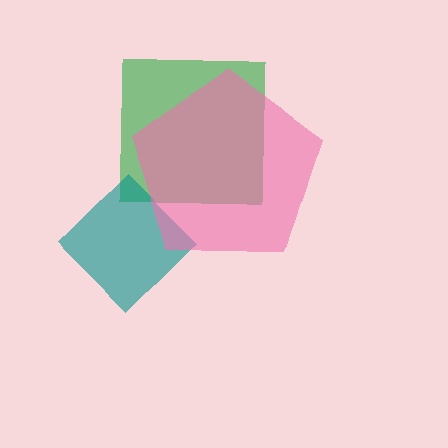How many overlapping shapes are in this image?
There are 3 overlapping shapes in the image.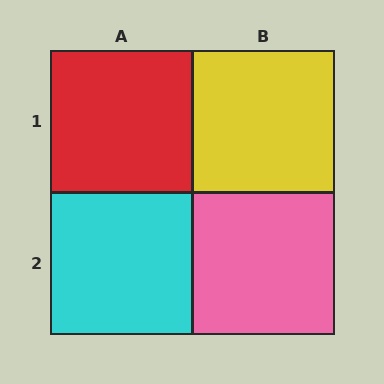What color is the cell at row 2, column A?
Cyan.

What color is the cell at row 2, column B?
Pink.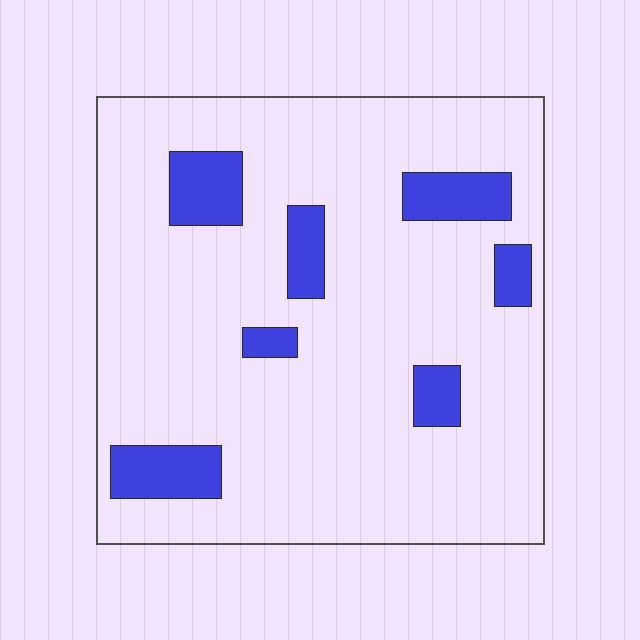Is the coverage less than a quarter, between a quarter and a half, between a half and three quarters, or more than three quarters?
Less than a quarter.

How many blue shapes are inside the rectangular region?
7.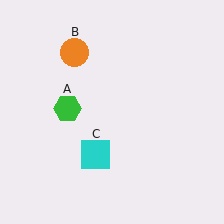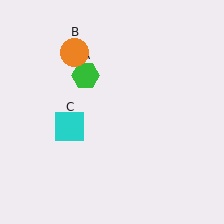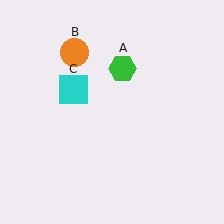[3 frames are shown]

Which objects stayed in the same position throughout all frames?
Orange circle (object B) remained stationary.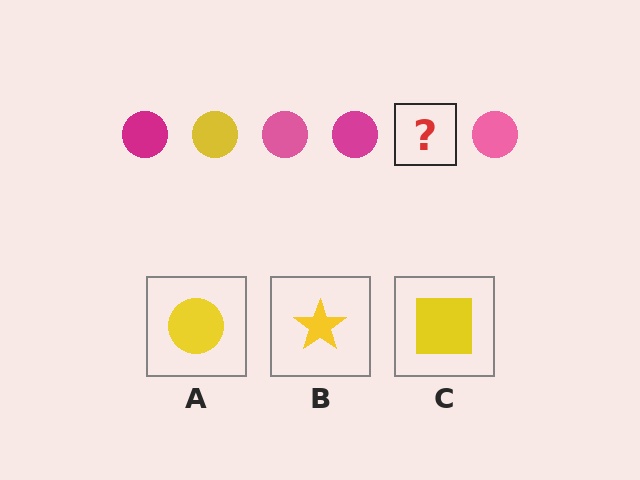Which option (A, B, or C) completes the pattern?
A.